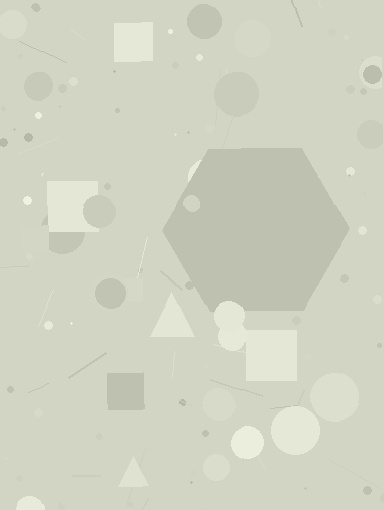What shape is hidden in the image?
A hexagon is hidden in the image.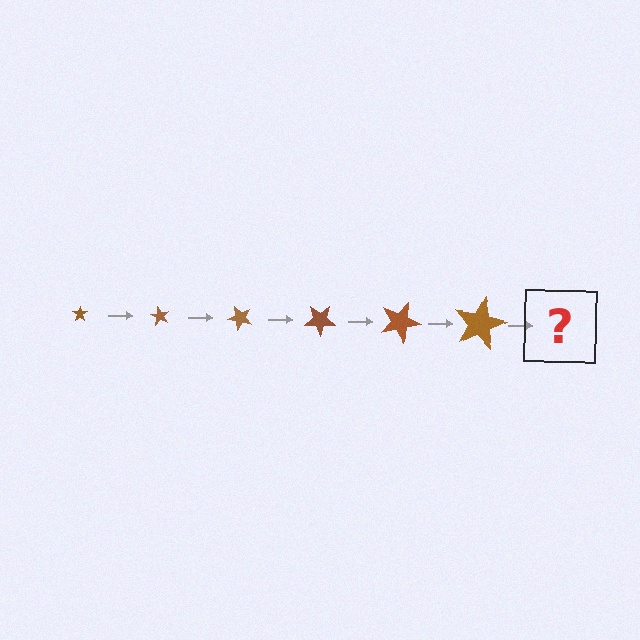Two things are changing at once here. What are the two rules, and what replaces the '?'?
The two rules are that the star grows larger each step and it rotates 60 degrees each step. The '?' should be a star, larger than the previous one and rotated 360 degrees from the start.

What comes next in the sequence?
The next element should be a star, larger than the previous one and rotated 360 degrees from the start.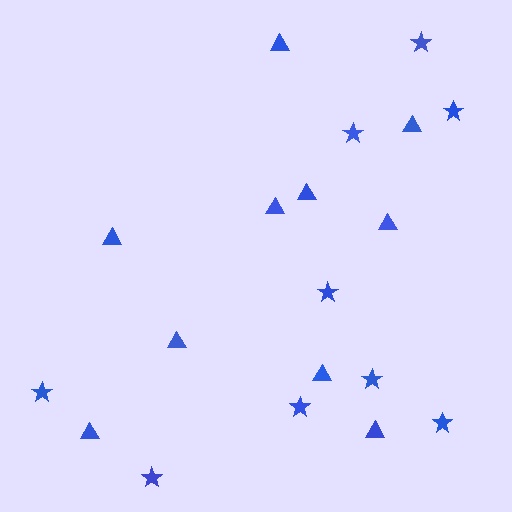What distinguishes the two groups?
There are 2 groups: one group of stars (9) and one group of triangles (10).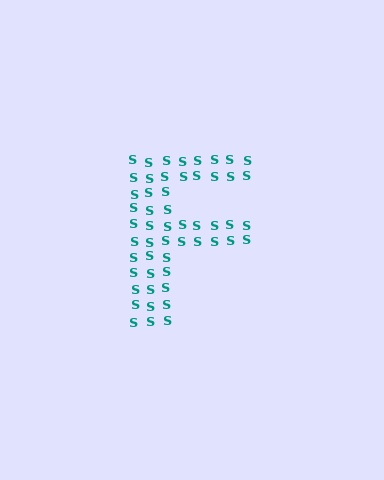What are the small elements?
The small elements are letter S's.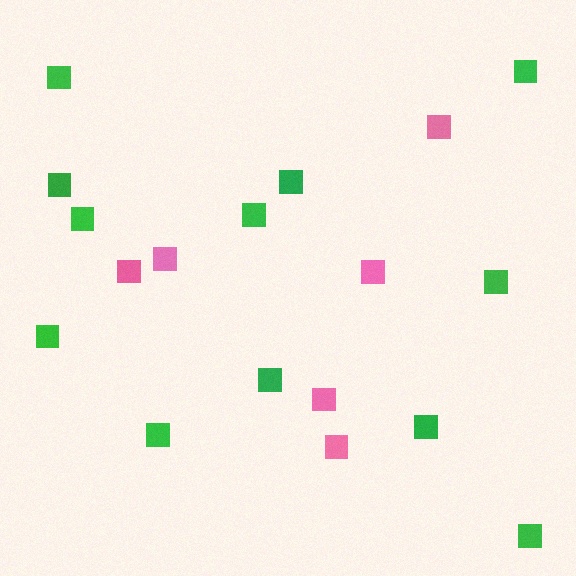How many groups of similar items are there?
There are 2 groups: one group of green squares (12) and one group of pink squares (6).